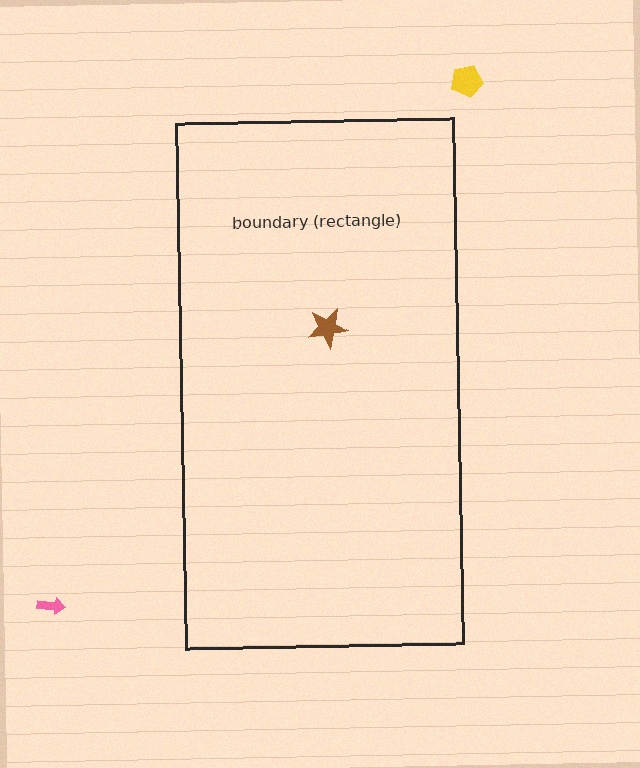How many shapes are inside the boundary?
1 inside, 2 outside.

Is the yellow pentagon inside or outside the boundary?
Outside.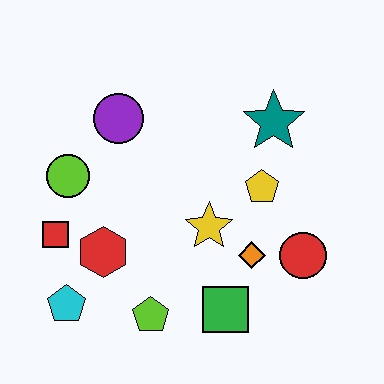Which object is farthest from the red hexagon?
The teal star is farthest from the red hexagon.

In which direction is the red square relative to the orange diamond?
The red square is to the left of the orange diamond.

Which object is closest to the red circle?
The orange diamond is closest to the red circle.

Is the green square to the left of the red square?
No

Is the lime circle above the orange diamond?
Yes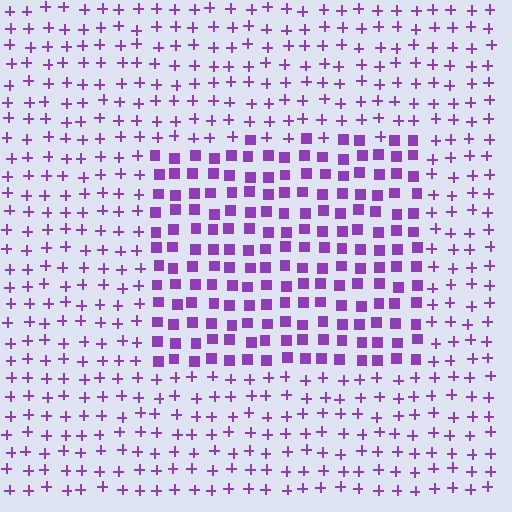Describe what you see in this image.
The image is filled with small purple elements arranged in a uniform grid. A rectangle-shaped region contains squares, while the surrounding area contains plus signs. The boundary is defined purely by the change in element shape.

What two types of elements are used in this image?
The image uses squares inside the rectangle region and plus signs outside it.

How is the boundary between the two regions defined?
The boundary is defined by a change in element shape: squares inside vs. plus signs outside. All elements share the same color and spacing.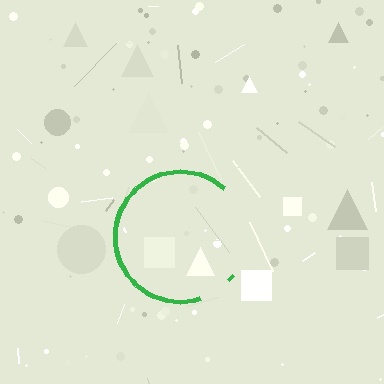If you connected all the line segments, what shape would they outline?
They would outline a circle.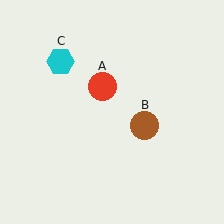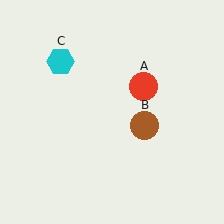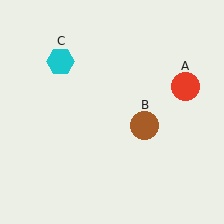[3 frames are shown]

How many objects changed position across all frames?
1 object changed position: red circle (object A).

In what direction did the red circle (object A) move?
The red circle (object A) moved right.